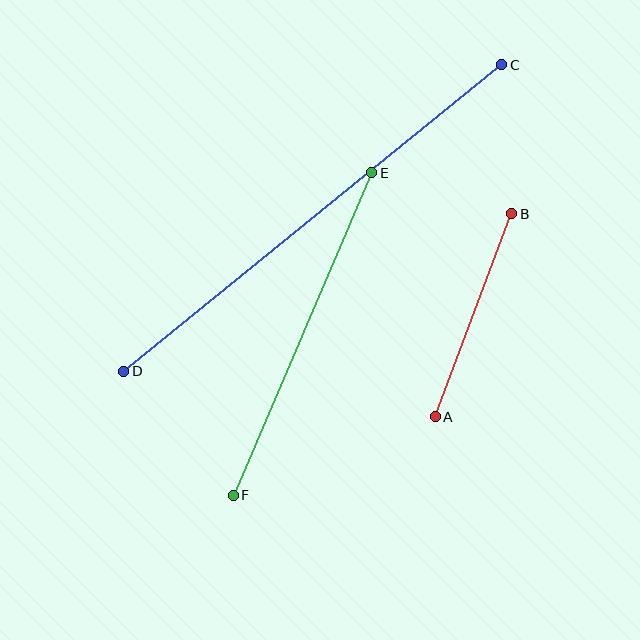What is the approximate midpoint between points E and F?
The midpoint is at approximately (302, 334) pixels.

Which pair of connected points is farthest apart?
Points C and D are farthest apart.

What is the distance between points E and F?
The distance is approximately 351 pixels.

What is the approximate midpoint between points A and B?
The midpoint is at approximately (473, 315) pixels.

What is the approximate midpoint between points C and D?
The midpoint is at approximately (313, 218) pixels.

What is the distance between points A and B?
The distance is approximately 217 pixels.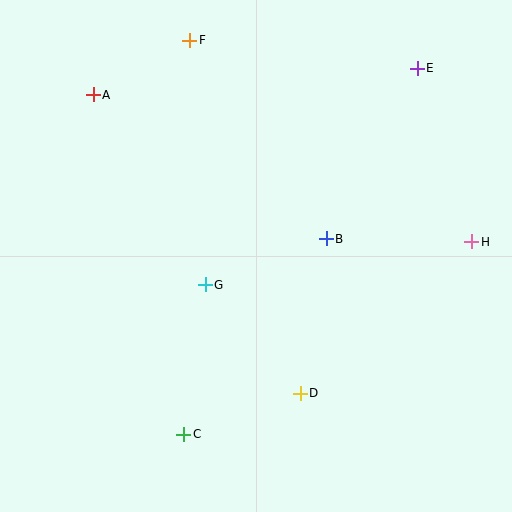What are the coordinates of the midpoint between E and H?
The midpoint between E and H is at (444, 155).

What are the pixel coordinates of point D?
Point D is at (300, 393).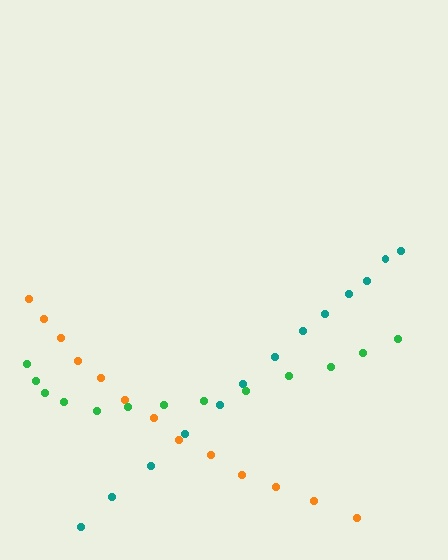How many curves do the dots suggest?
There are 3 distinct paths.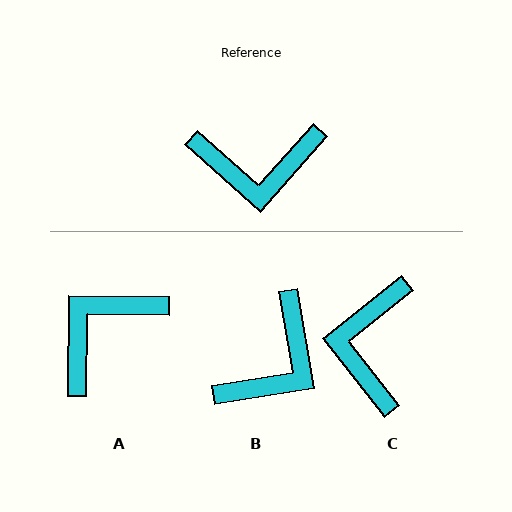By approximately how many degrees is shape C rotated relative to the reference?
Approximately 100 degrees clockwise.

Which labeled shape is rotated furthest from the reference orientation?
A, about 139 degrees away.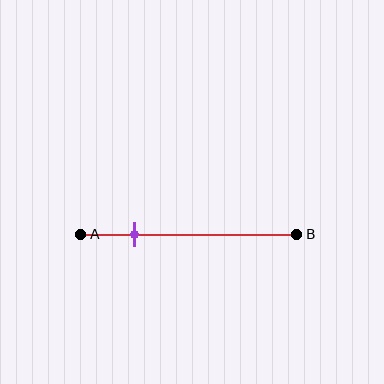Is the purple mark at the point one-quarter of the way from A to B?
Yes, the mark is approximately at the one-quarter point.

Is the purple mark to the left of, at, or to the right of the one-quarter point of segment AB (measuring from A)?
The purple mark is approximately at the one-quarter point of segment AB.